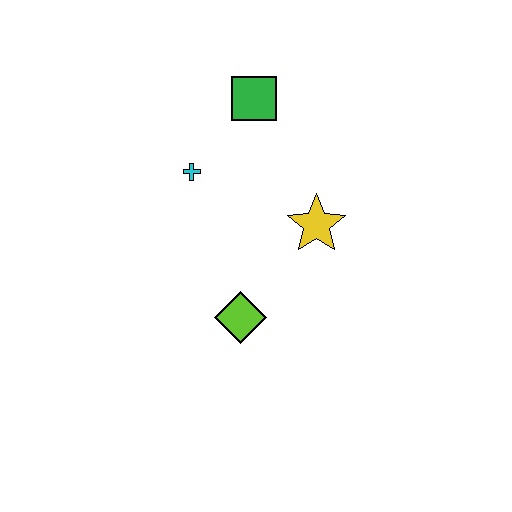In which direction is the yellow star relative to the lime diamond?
The yellow star is above the lime diamond.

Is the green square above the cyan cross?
Yes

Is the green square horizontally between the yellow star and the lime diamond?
Yes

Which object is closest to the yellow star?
The lime diamond is closest to the yellow star.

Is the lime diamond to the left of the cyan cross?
No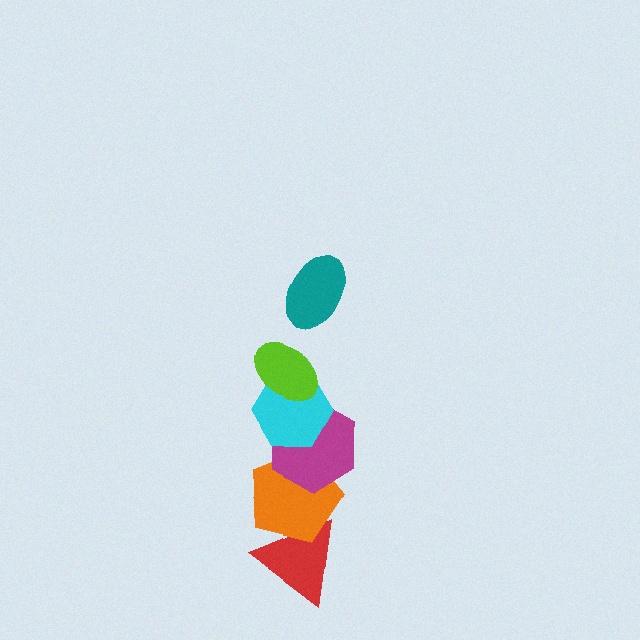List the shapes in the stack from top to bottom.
From top to bottom: the teal ellipse, the lime ellipse, the cyan hexagon, the magenta hexagon, the orange pentagon, the red triangle.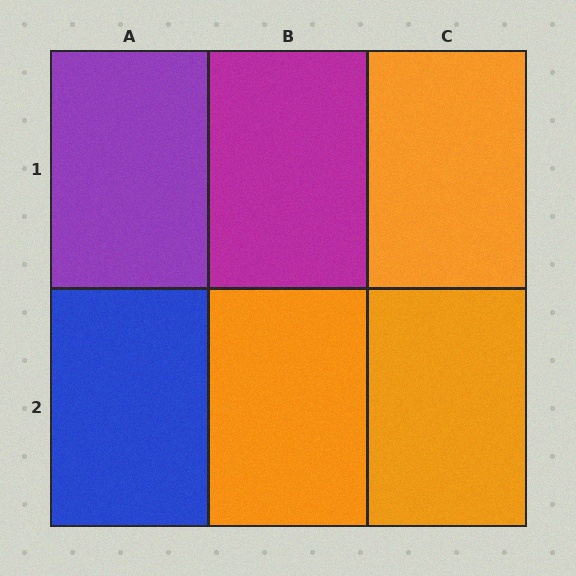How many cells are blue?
1 cell is blue.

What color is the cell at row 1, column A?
Purple.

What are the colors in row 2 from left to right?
Blue, orange, orange.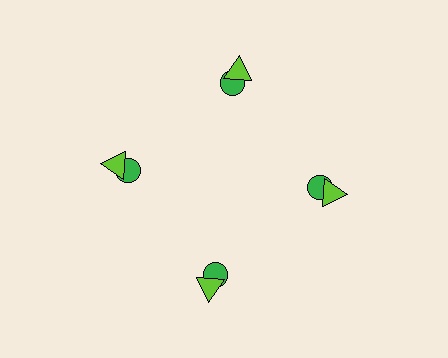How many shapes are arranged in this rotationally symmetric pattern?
There are 8 shapes, arranged in 4 groups of 2.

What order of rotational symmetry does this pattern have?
This pattern has 4-fold rotational symmetry.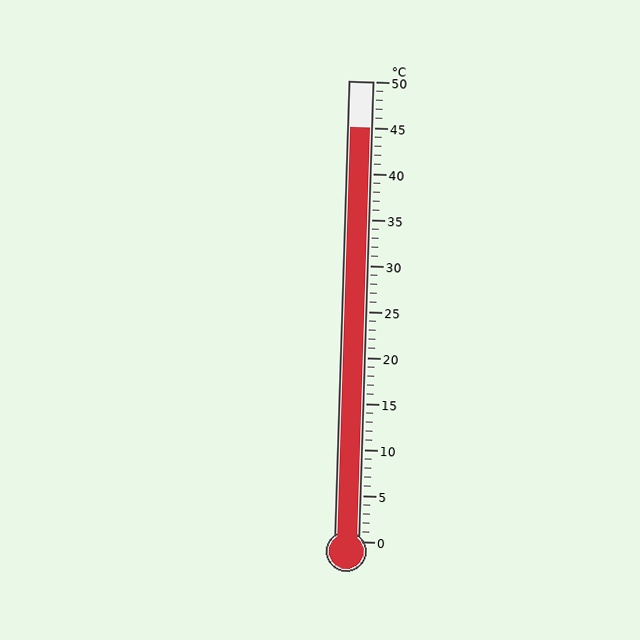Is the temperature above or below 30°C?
The temperature is above 30°C.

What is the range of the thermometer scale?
The thermometer scale ranges from 0°C to 50°C.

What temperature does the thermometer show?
The thermometer shows approximately 45°C.